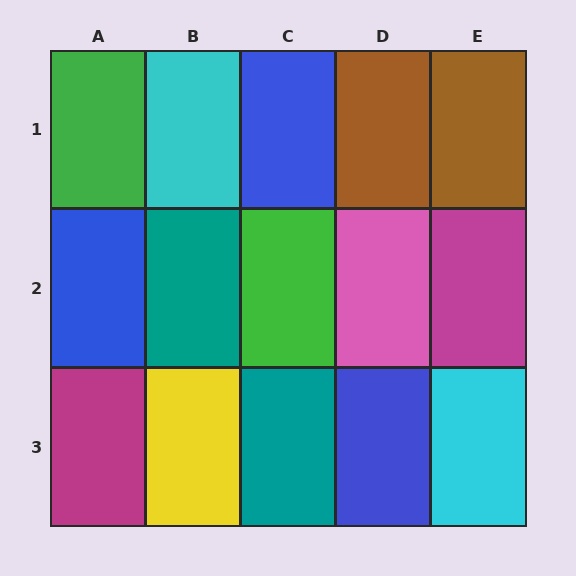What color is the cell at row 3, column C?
Teal.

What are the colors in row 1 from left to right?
Green, cyan, blue, brown, brown.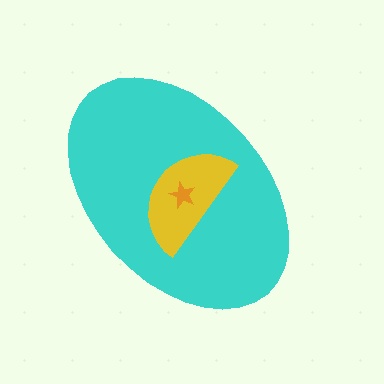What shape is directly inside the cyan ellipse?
The yellow semicircle.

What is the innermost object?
The orange star.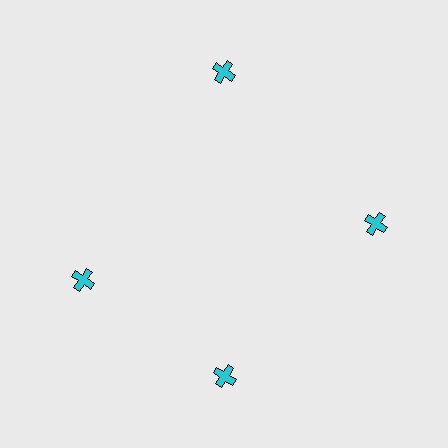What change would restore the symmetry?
The symmetry would be restored by rotating it back into even spacing with its neighbors so that all 4 crosses sit at equal angles and equal distance from the center.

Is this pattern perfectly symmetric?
No. The 4 cyan crosses are arranged in a ring, but one element near the 9 o'clock position is rotated out of alignment along the ring, breaking the 4-fold rotational symmetry.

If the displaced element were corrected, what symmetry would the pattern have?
It would have 4-fold rotational symmetry — the pattern would map onto itself every 90 degrees.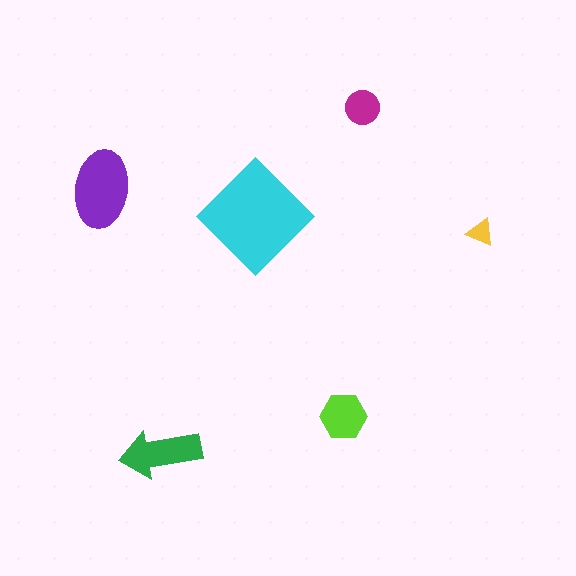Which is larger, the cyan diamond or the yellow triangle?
The cyan diamond.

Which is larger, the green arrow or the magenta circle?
The green arrow.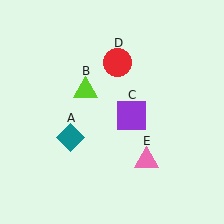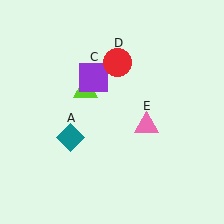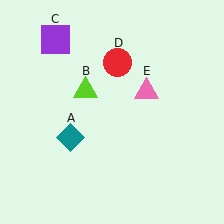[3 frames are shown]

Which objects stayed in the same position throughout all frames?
Teal diamond (object A) and lime triangle (object B) and red circle (object D) remained stationary.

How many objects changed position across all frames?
2 objects changed position: purple square (object C), pink triangle (object E).